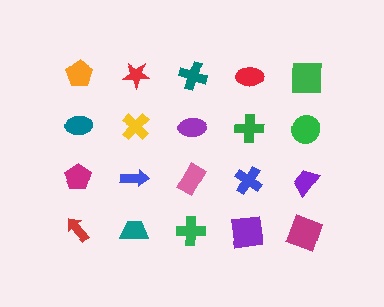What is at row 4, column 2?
A teal trapezoid.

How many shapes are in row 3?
5 shapes.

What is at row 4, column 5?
A magenta square.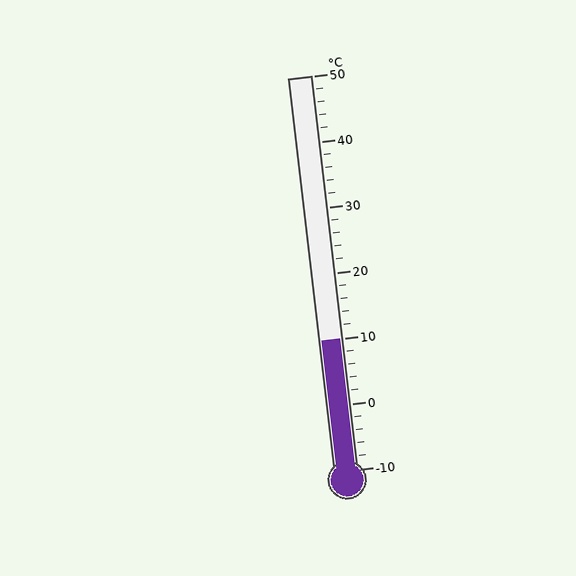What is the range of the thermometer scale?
The thermometer scale ranges from -10°C to 50°C.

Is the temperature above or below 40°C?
The temperature is below 40°C.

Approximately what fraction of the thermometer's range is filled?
The thermometer is filled to approximately 35% of its range.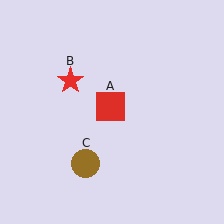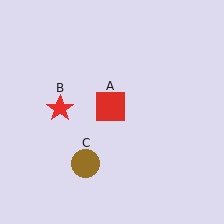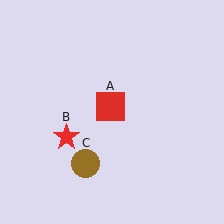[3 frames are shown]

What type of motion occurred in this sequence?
The red star (object B) rotated counterclockwise around the center of the scene.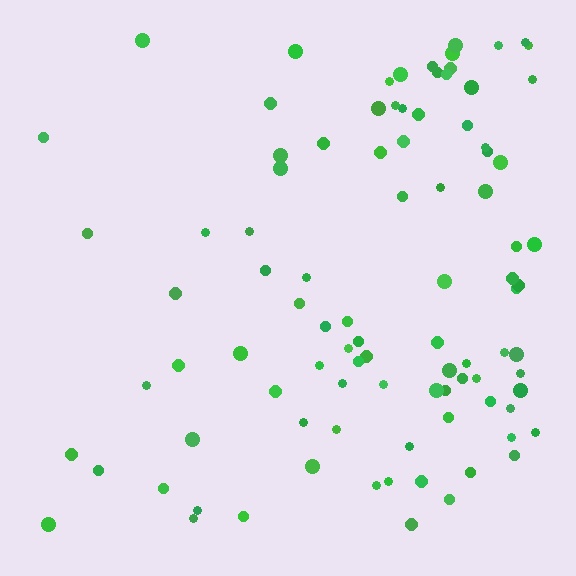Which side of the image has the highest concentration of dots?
The right.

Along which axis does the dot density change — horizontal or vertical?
Horizontal.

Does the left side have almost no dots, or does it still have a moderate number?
Still a moderate number, just noticeably fewer than the right.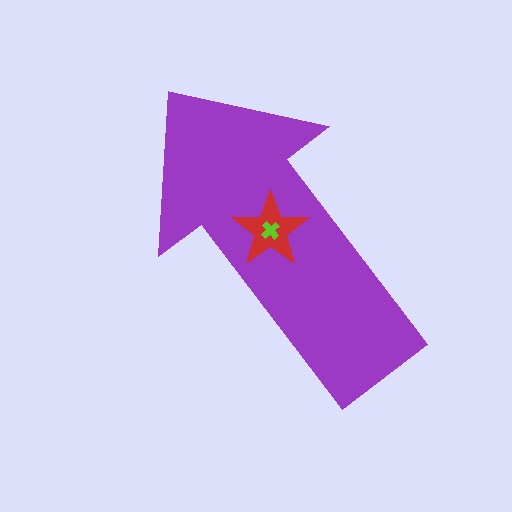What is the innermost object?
The lime cross.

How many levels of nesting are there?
3.